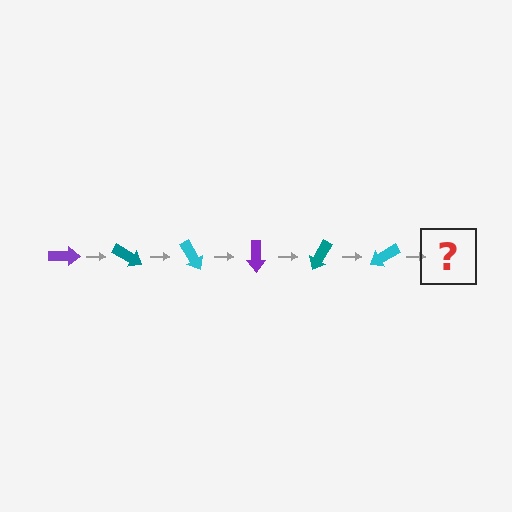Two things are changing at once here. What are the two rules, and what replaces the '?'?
The two rules are that it rotates 30 degrees each step and the color cycles through purple, teal, and cyan. The '?' should be a purple arrow, rotated 180 degrees from the start.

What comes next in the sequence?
The next element should be a purple arrow, rotated 180 degrees from the start.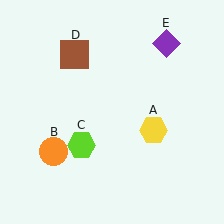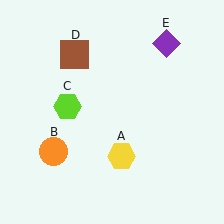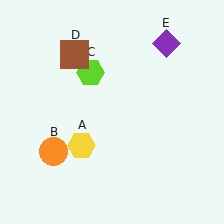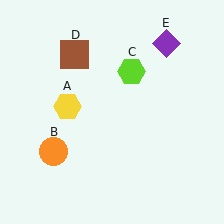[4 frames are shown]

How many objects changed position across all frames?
2 objects changed position: yellow hexagon (object A), lime hexagon (object C).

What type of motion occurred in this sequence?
The yellow hexagon (object A), lime hexagon (object C) rotated clockwise around the center of the scene.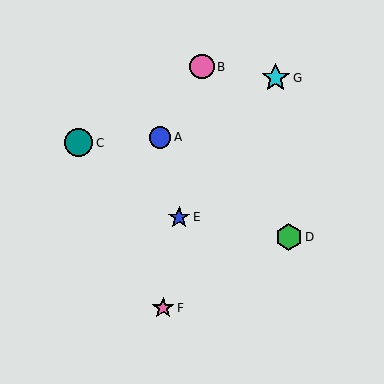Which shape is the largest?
The teal circle (labeled C) is the largest.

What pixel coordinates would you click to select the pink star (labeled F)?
Click at (163, 308) to select the pink star F.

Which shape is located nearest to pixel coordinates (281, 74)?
The cyan star (labeled G) at (276, 78) is nearest to that location.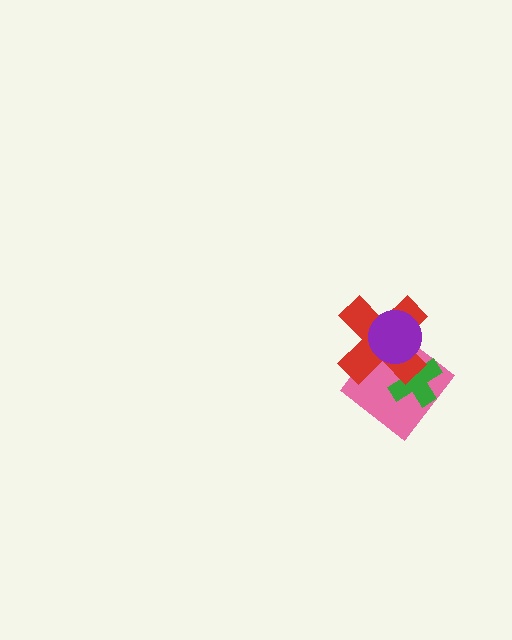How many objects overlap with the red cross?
3 objects overlap with the red cross.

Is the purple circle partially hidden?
No, no other shape covers it.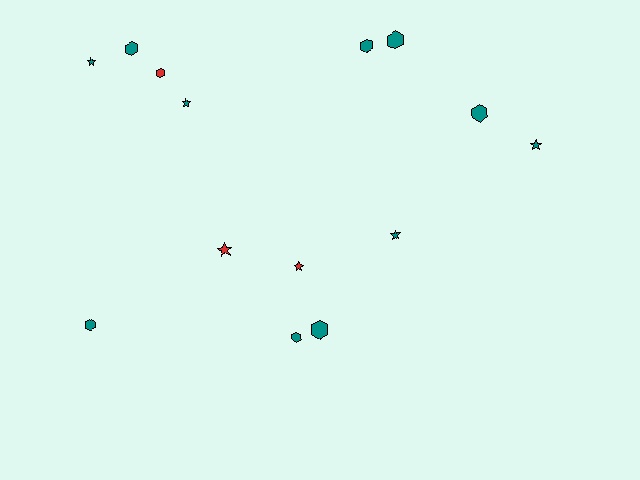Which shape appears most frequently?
Hexagon, with 8 objects.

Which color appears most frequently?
Teal, with 11 objects.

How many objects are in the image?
There are 14 objects.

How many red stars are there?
There are 2 red stars.